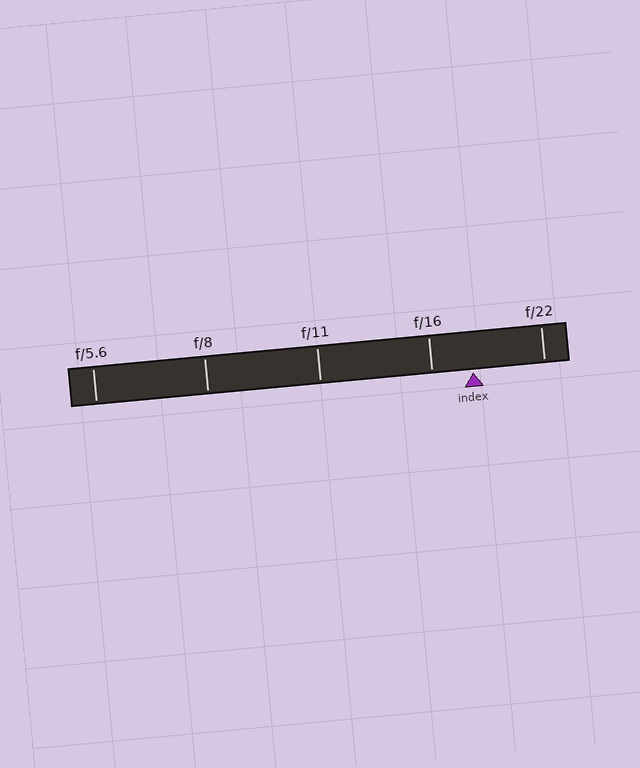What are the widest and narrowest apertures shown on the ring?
The widest aperture shown is f/5.6 and the narrowest is f/22.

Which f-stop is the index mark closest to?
The index mark is closest to f/16.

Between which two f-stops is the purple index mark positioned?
The index mark is between f/16 and f/22.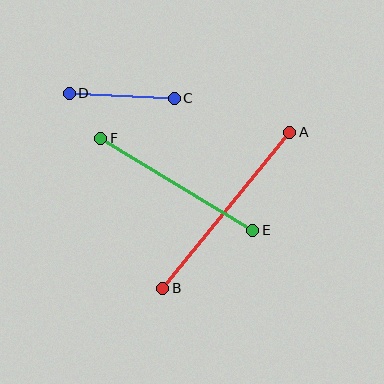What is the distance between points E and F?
The distance is approximately 178 pixels.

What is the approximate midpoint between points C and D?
The midpoint is at approximately (122, 96) pixels.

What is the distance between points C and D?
The distance is approximately 105 pixels.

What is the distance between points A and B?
The distance is approximately 201 pixels.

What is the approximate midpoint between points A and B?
The midpoint is at approximately (226, 210) pixels.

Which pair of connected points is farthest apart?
Points A and B are farthest apart.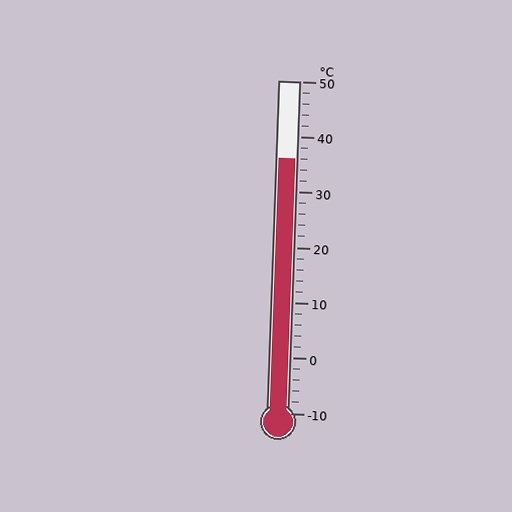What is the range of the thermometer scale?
The thermometer scale ranges from -10°C to 50°C.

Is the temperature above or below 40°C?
The temperature is below 40°C.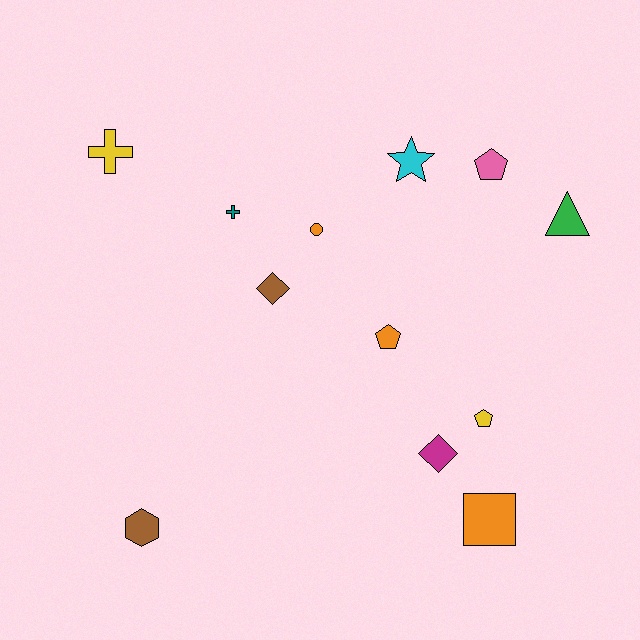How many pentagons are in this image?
There are 3 pentagons.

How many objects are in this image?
There are 12 objects.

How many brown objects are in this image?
There are 2 brown objects.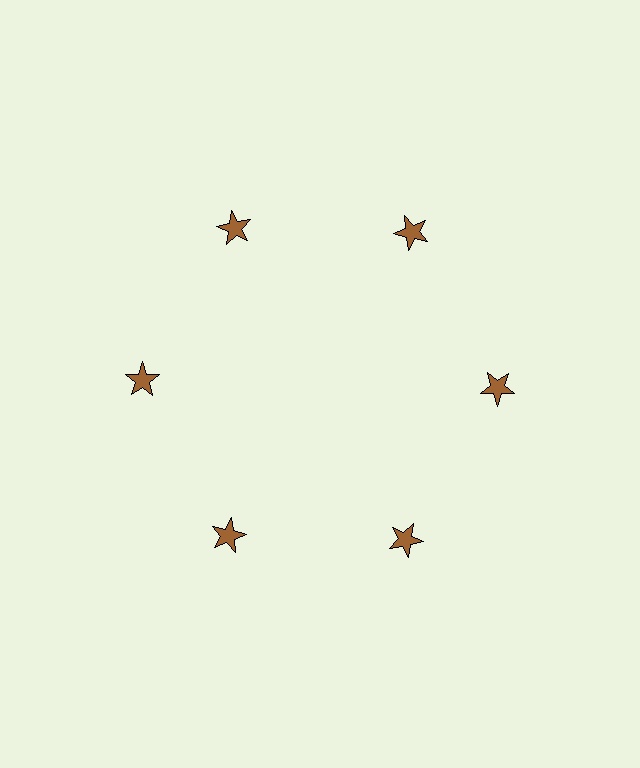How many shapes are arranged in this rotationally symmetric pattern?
There are 6 shapes, arranged in 6 groups of 1.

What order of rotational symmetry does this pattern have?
This pattern has 6-fold rotational symmetry.